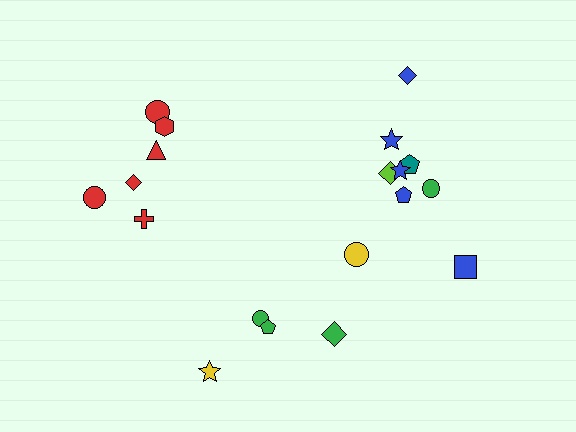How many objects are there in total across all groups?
There are 19 objects.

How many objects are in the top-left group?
There are 6 objects.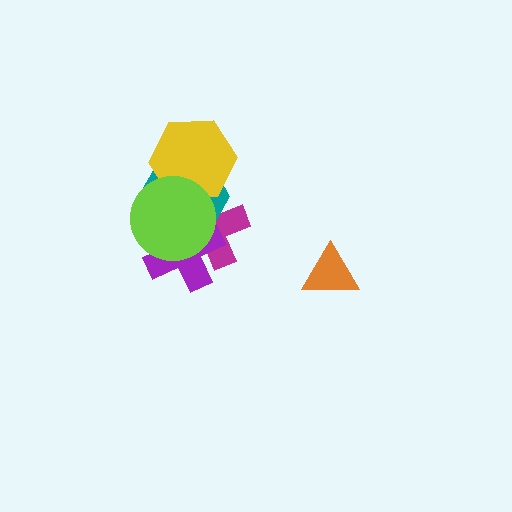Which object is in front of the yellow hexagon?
The lime circle is in front of the yellow hexagon.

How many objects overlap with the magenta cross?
4 objects overlap with the magenta cross.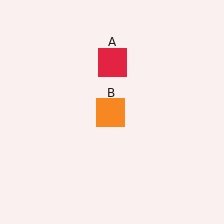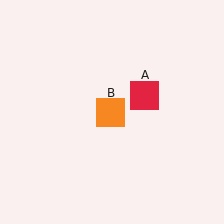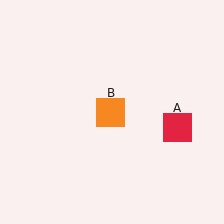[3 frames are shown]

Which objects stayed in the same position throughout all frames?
Orange square (object B) remained stationary.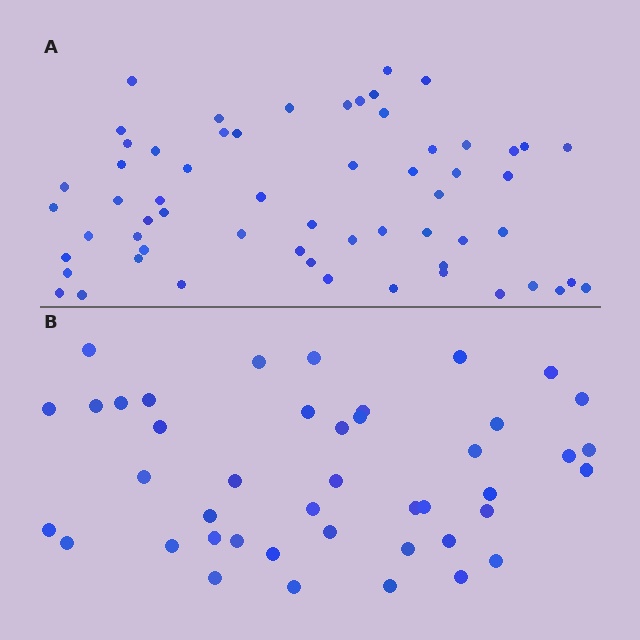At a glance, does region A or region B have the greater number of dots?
Region A (the top region) has more dots.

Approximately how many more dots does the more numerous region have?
Region A has approximately 15 more dots than region B.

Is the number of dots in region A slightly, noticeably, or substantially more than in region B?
Region A has noticeably more, but not dramatically so. The ratio is roughly 1.4 to 1.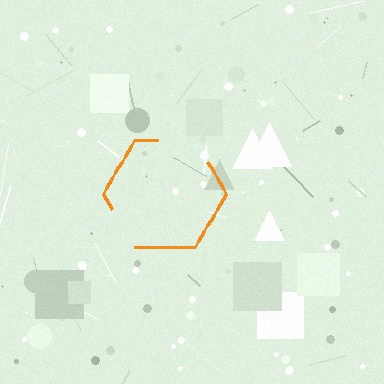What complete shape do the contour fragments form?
The contour fragments form a hexagon.